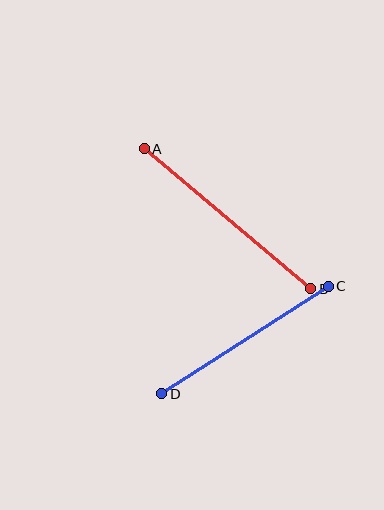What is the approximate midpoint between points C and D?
The midpoint is at approximately (245, 340) pixels.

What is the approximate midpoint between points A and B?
The midpoint is at approximately (228, 219) pixels.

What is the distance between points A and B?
The distance is approximately 218 pixels.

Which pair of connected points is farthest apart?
Points A and B are farthest apart.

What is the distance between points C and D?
The distance is approximately 198 pixels.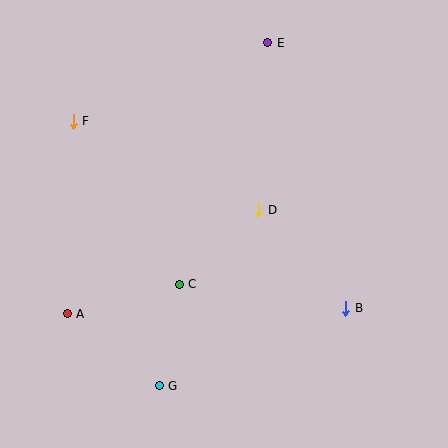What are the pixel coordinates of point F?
Point F is at (73, 121).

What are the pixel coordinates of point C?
Point C is at (179, 284).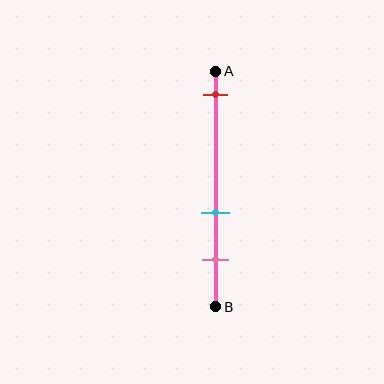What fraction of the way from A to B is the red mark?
The red mark is approximately 10% (0.1) of the way from A to B.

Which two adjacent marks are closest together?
The cyan and pink marks are the closest adjacent pair.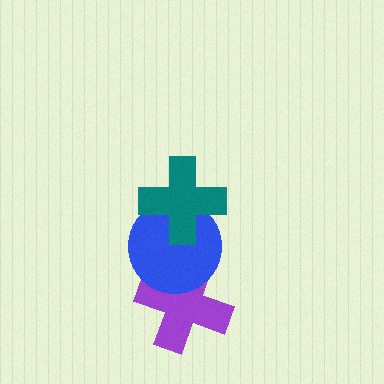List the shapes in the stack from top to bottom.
From top to bottom: the teal cross, the blue circle, the purple cross.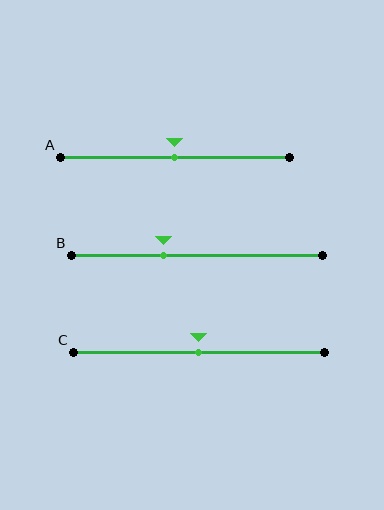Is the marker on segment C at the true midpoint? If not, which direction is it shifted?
Yes, the marker on segment C is at the true midpoint.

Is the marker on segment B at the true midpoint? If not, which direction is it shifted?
No, the marker on segment B is shifted to the left by about 13% of the segment length.